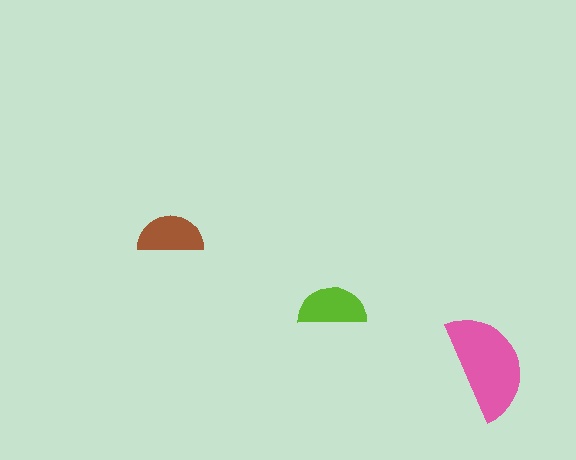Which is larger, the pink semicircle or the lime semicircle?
The pink one.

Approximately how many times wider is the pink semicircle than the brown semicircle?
About 1.5 times wider.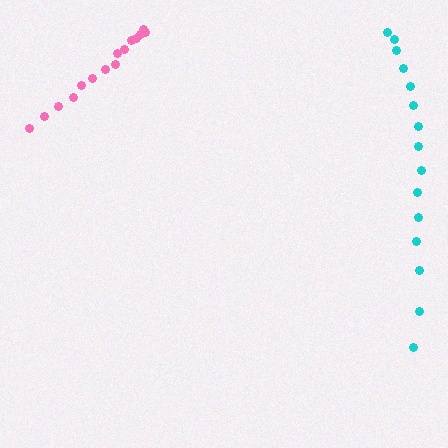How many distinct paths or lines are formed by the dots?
There are 2 distinct paths.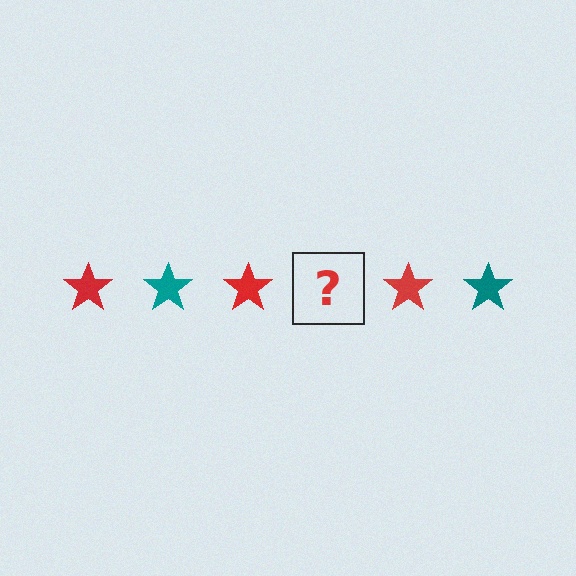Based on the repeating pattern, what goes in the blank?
The blank should be a teal star.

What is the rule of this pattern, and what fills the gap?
The rule is that the pattern cycles through red, teal stars. The gap should be filled with a teal star.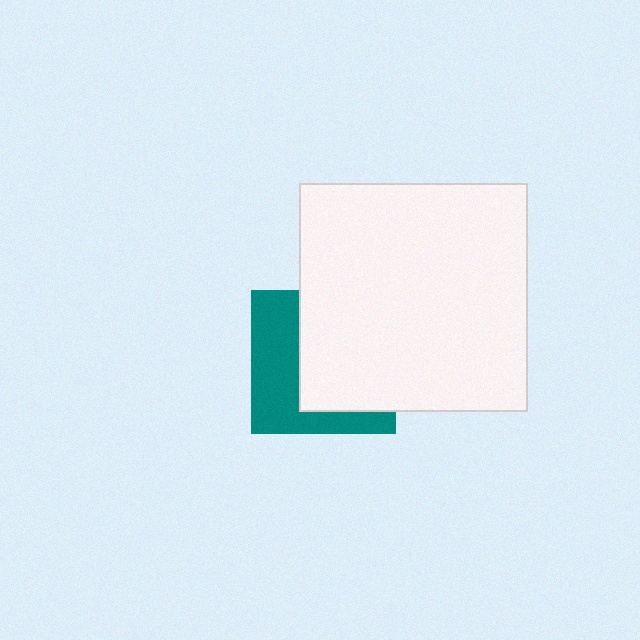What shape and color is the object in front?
The object in front is a white square.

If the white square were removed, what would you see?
You would see the complete teal square.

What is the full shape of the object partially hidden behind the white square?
The partially hidden object is a teal square.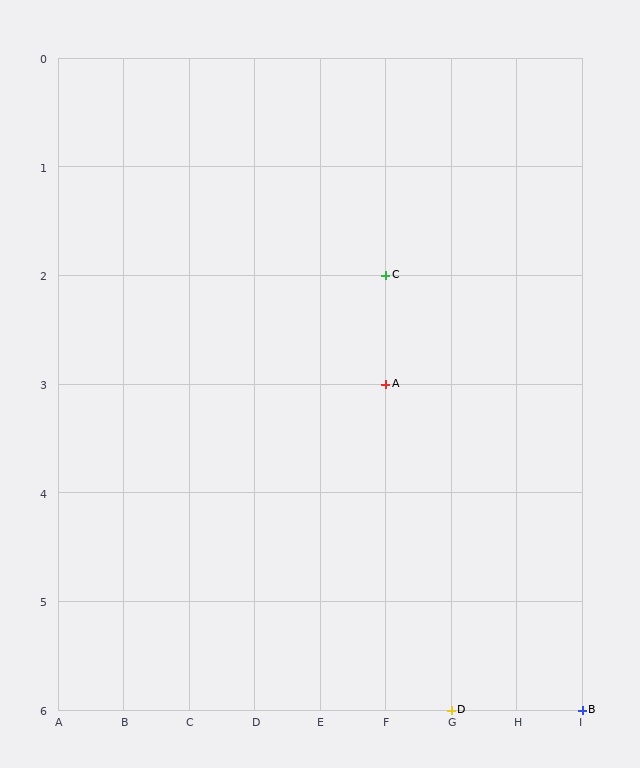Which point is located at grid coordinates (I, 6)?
Point B is at (I, 6).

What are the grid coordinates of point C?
Point C is at grid coordinates (F, 2).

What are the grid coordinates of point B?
Point B is at grid coordinates (I, 6).